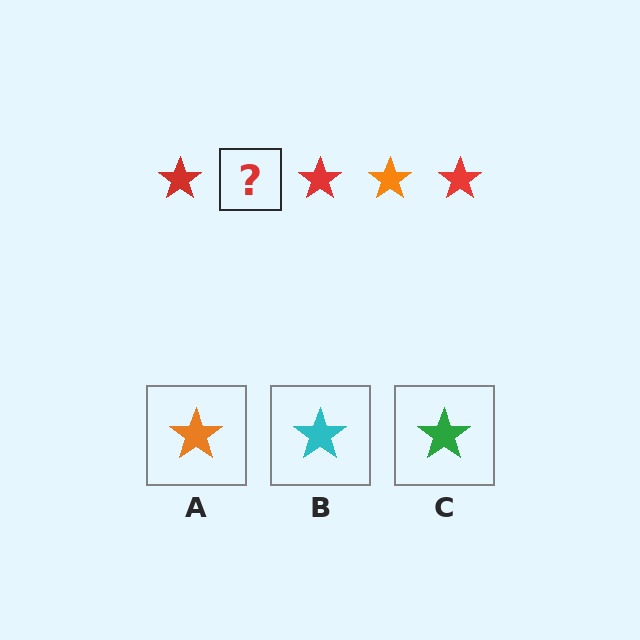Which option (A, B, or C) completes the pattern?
A.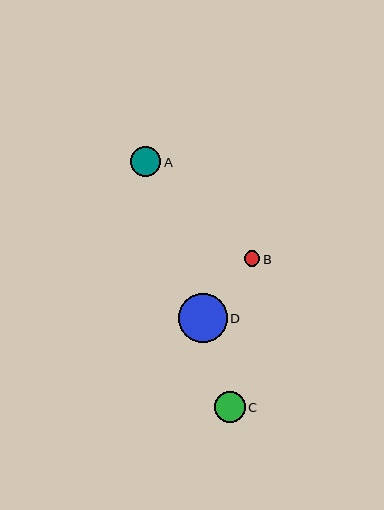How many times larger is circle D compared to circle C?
Circle D is approximately 1.6 times the size of circle C.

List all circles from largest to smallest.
From largest to smallest: D, C, A, B.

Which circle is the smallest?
Circle B is the smallest with a size of approximately 16 pixels.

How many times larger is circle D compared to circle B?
Circle D is approximately 3.1 times the size of circle B.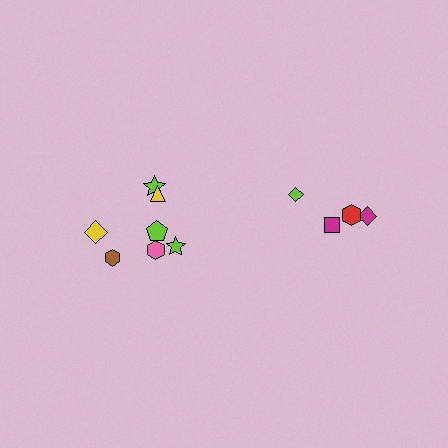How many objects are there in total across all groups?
There are 11 objects.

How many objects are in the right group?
There are 4 objects.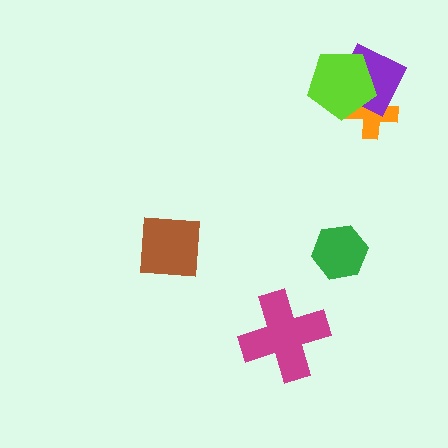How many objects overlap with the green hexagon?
0 objects overlap with the green hexagon.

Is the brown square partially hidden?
No, no other shape covers it.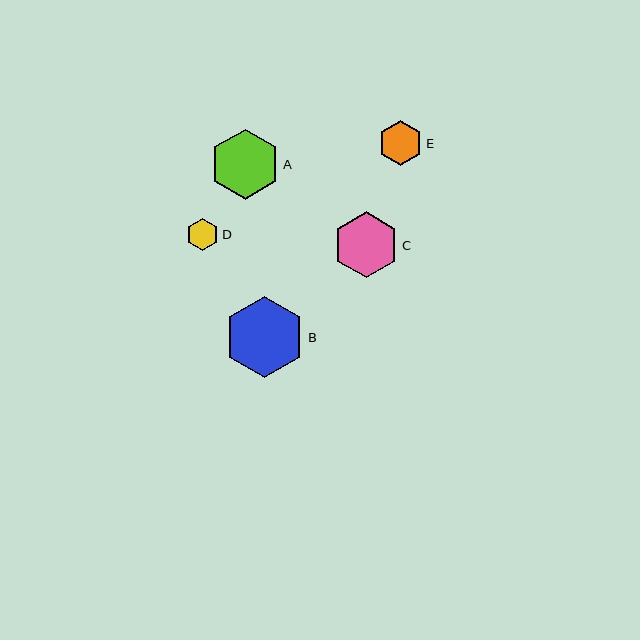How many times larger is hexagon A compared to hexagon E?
Hexagon A is approximately 1.6 times the size of hexagon E.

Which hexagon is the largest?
Hexagon B is the largest with a size of approximately 81 pixels.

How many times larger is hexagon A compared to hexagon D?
Hexagon A is approximately 2.2 times the size of hexagon D.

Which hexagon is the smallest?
Hexagon D is the smallest with a size of approximately 32 pixels.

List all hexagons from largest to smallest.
From largest to smallest: B, A, C, E, D.